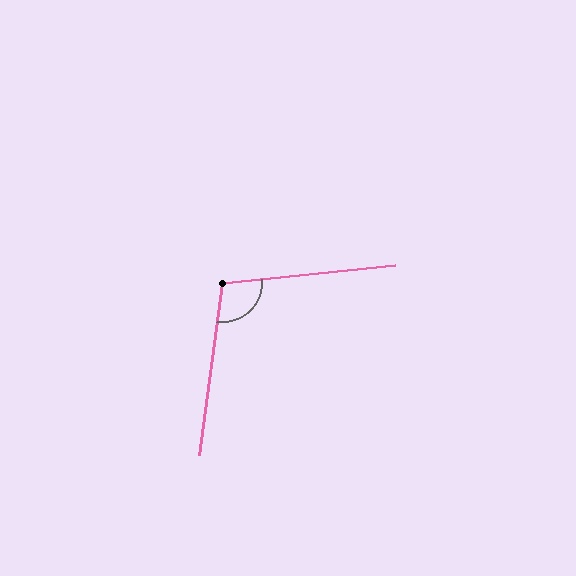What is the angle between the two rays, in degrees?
Approximately 104 degrees.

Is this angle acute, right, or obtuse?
It is obtuse.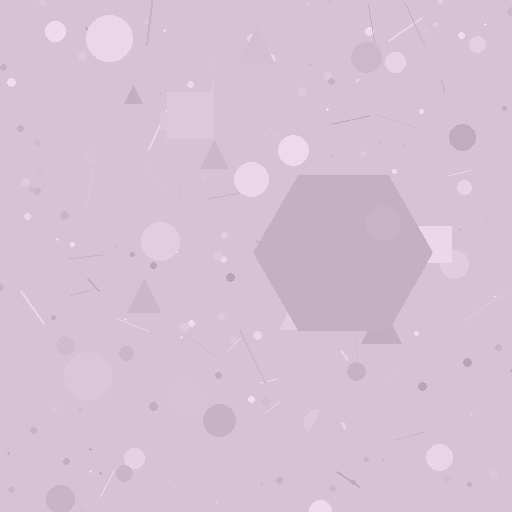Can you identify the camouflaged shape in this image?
The camouflaged shape is a hexagon.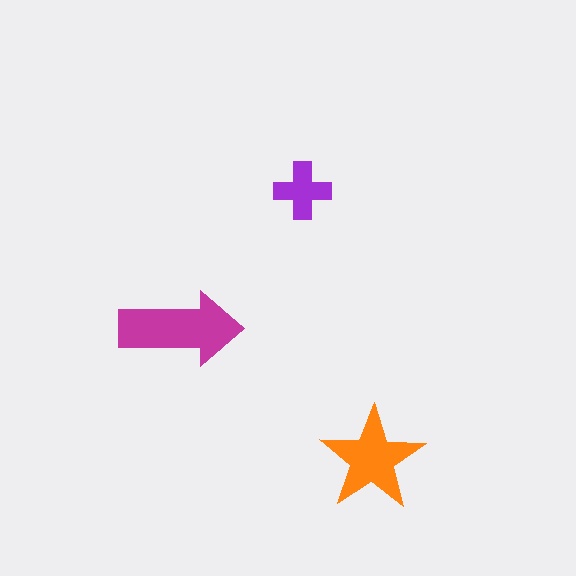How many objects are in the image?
There are 3 objects in the image.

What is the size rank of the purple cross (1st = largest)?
3rd.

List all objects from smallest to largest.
The purple cross, the orange star, the magenta arrow.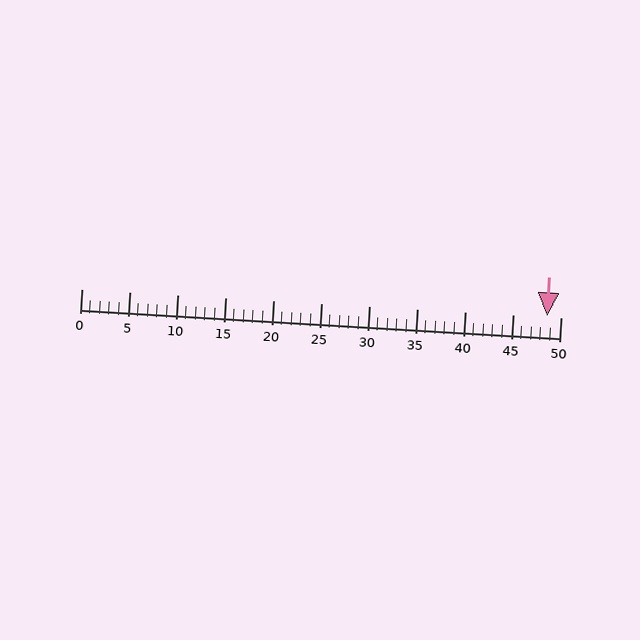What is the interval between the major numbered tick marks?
The major tick marks are spaced 5 units apart.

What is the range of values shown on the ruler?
The ruler shows values from 0 to 50.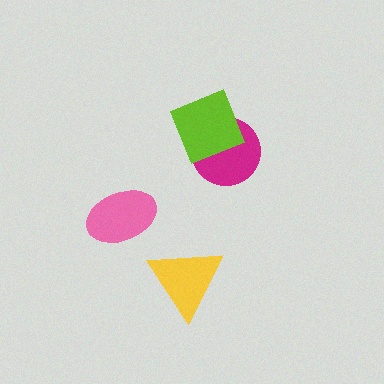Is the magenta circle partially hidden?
Yes, it is partially covered by another shape.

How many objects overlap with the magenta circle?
1 object overlaps with the magenta circle.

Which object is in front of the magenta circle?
The lime square is in front of the magenta circle.